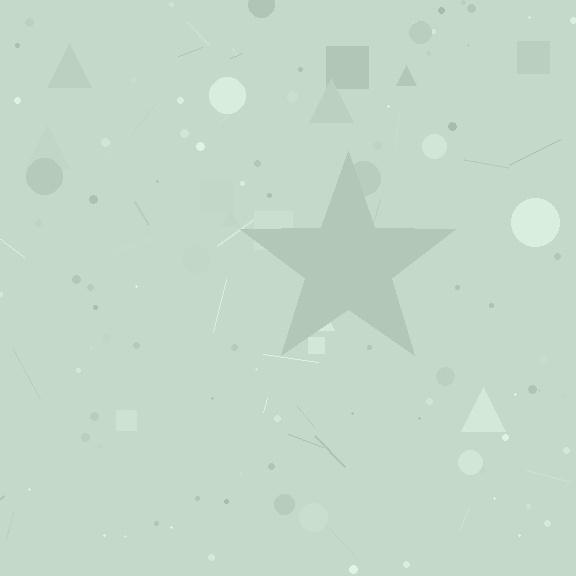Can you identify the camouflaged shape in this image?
The camouflaged shape is a star.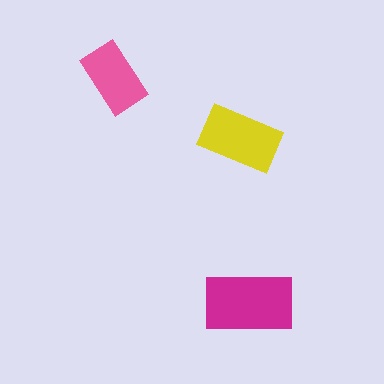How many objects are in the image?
There are 3 objects in the image.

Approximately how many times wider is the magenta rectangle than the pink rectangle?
About 1.5 times wider.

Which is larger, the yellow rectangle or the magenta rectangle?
The magenta one.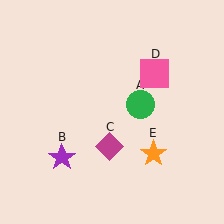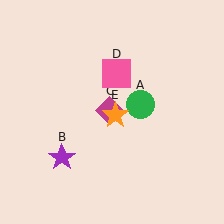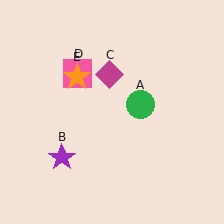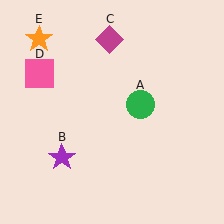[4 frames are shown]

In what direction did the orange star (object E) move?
The orange star (object E) moved up and to the left.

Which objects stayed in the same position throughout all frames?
Green circle (object A) and purple star (object B) remained stationary.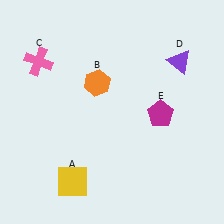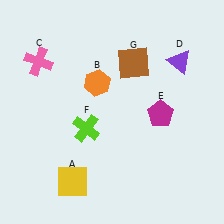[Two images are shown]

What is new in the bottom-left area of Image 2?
A lime cross (F) was added in the bottom-left area of Image 2.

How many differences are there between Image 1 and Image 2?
There are 2 differences between the two images.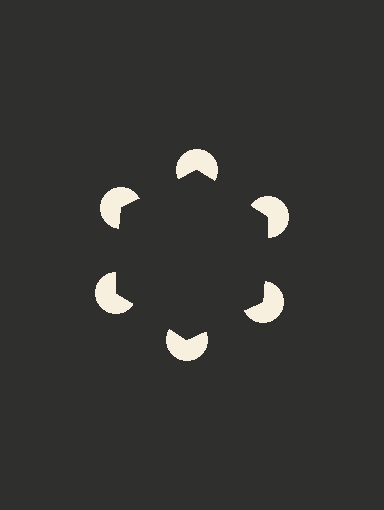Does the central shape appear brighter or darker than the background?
It typically appears slightly darker than the background, even though no actual brightness change is drawn.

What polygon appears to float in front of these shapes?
An illusory hexagon — its edges are inferred from the aligned wedge cuts in the pac-man discs, not physically drawn.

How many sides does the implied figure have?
6 sides.